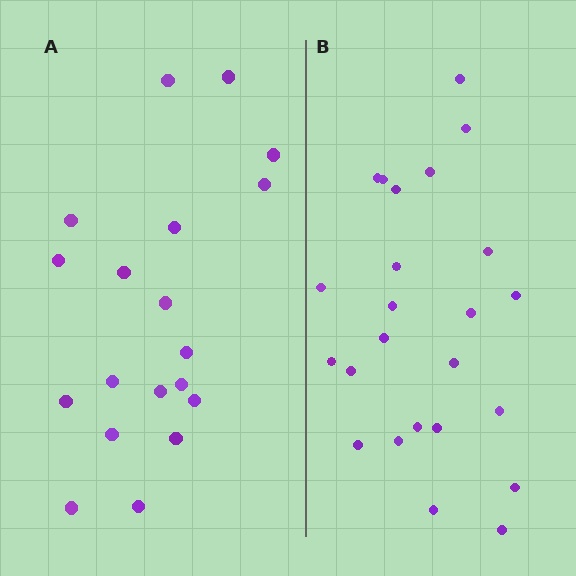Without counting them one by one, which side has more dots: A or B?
Region B (the right region) has more dots.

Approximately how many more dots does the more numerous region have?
Region B has about 5 more dots than region A.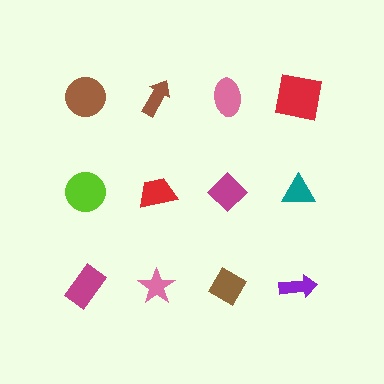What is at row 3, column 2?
A pink star.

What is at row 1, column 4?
A red square.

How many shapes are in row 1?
4 shapes.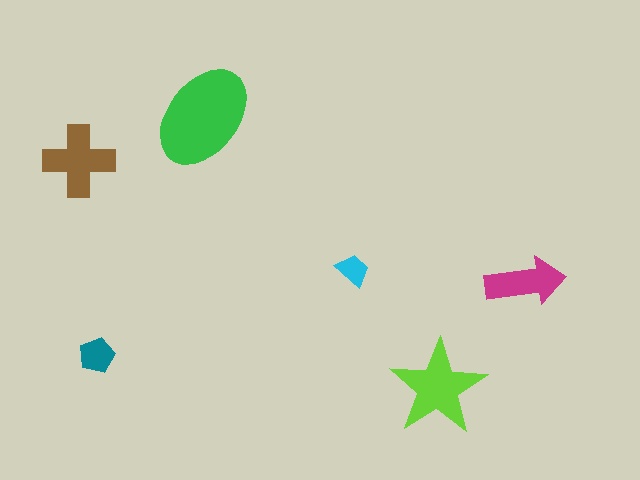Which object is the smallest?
The cyan trapezoid.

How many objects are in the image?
There are 6 objects in the image.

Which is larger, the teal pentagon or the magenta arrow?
The magenta arrow.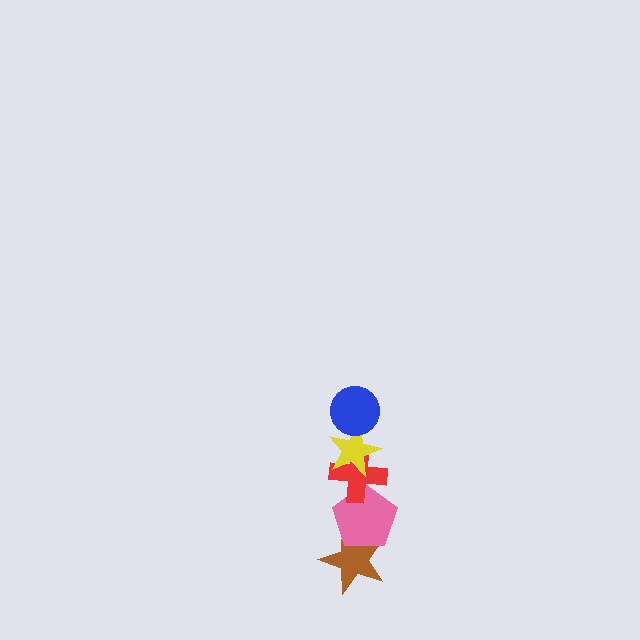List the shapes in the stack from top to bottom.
From top to bottom: the blue circle, the yellow star, the red cross, the pink pentagon, the brown star.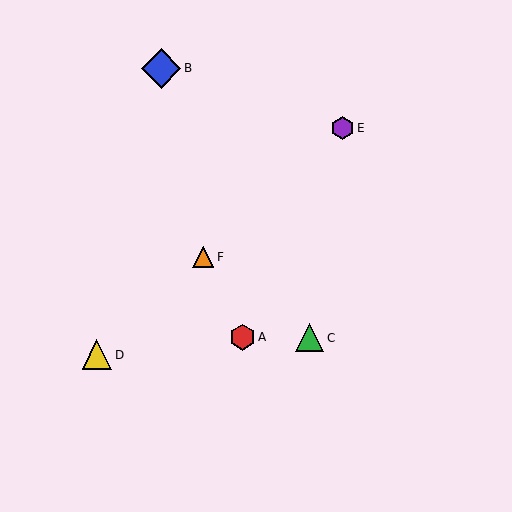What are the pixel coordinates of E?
Object E is at (343, 128).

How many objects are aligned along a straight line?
3 objects (D, E, F) are aligned along a straight line.